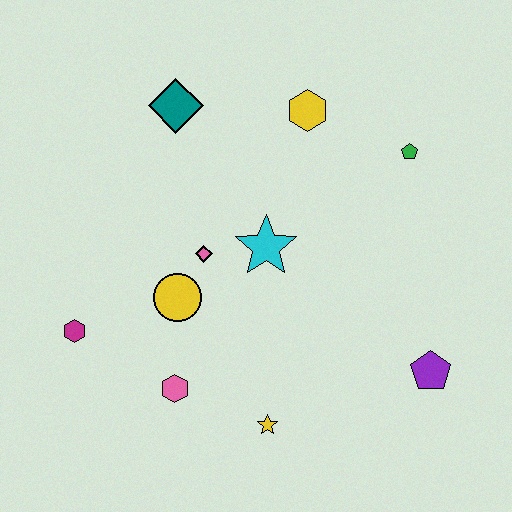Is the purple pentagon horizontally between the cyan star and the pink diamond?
No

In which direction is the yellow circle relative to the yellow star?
The yellow circle is above the yellow star.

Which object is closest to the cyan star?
The pink diamond is closest to the cyan star.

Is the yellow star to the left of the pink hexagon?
No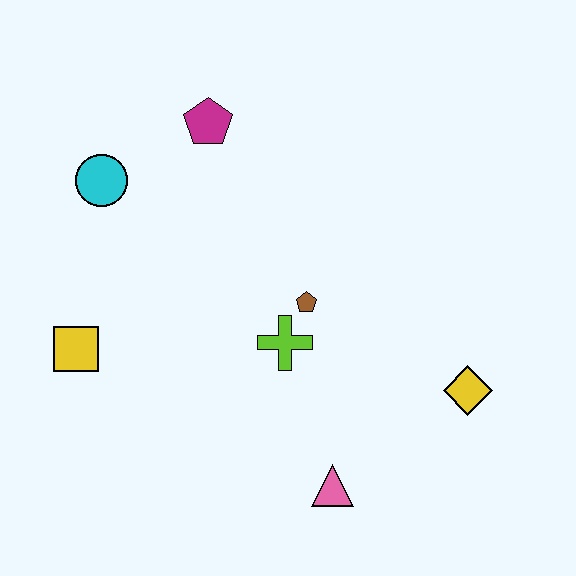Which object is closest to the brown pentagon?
The lime cross is closest to the brown pentagon.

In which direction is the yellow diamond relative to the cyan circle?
The yellow diamond is to the right of the cyan circle.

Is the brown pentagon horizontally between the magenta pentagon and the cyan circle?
No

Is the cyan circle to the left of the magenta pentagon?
Yes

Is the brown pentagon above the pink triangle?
Yes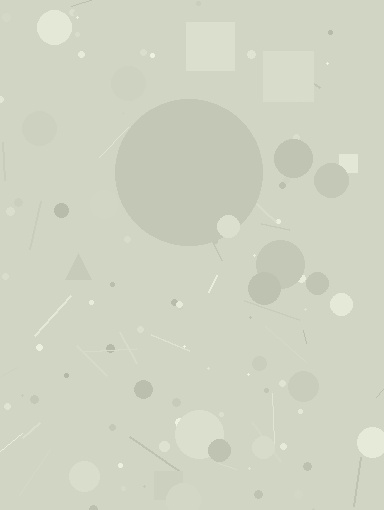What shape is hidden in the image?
A circle is hidden in the image.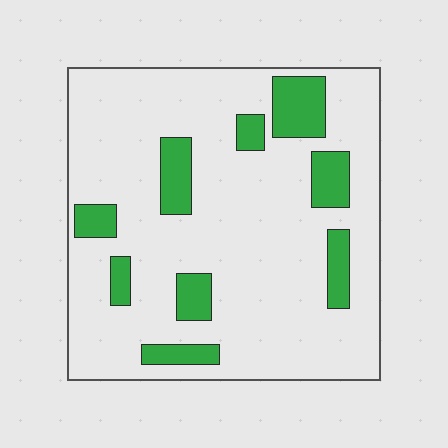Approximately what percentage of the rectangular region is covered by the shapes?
Approximately 15%.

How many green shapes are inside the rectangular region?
9.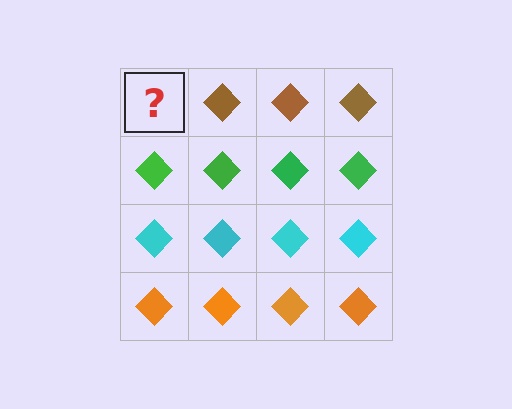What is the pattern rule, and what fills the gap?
The rule is that each row has a consistent color. The gap should be filled with a brown diamond.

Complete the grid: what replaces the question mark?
The question mark should be replaced with a brown diamond.